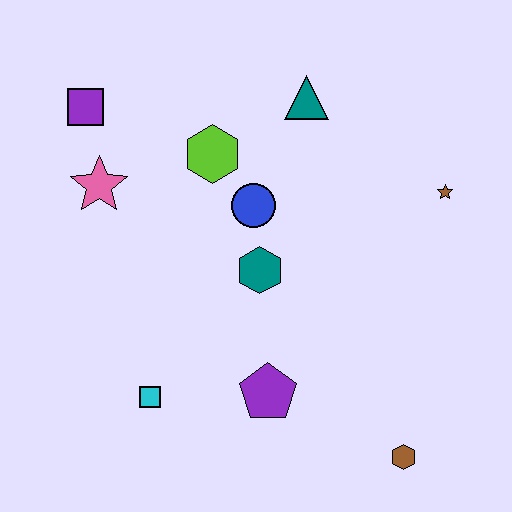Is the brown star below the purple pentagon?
No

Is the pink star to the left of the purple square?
No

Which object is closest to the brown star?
The teal triangle is closest to the brown star.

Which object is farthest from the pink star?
The brown hexagon is farthest from the pink star.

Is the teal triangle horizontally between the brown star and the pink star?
Yes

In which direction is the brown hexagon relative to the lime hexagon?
The brown hexagon is below the lime hexagon.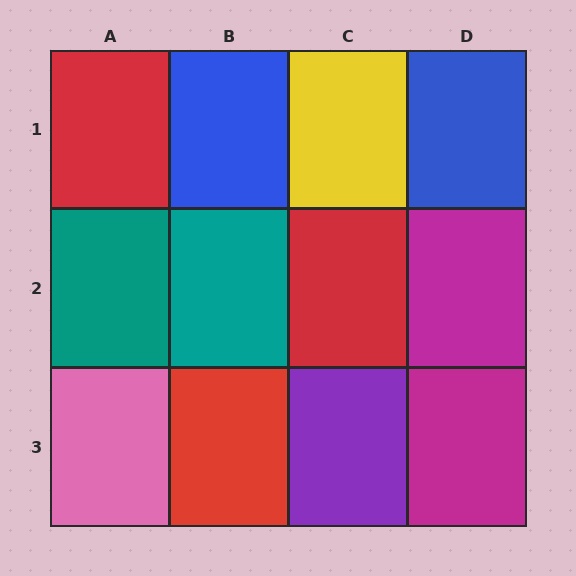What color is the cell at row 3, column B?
Red.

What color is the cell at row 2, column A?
Teal.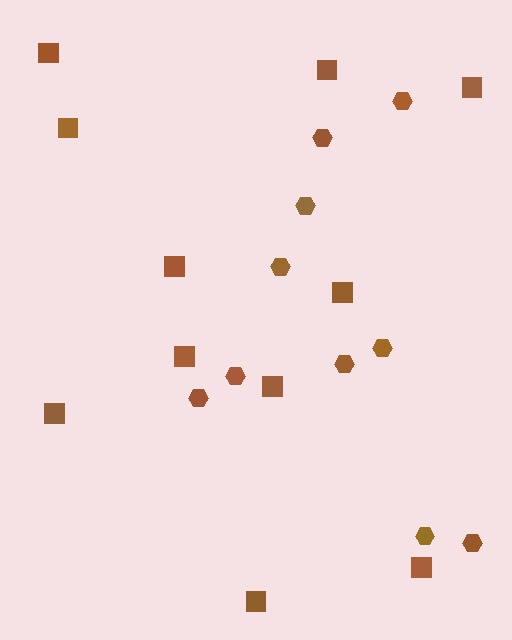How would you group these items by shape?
There are 2 groups: one group of hexagons (10) and one group of squares (11).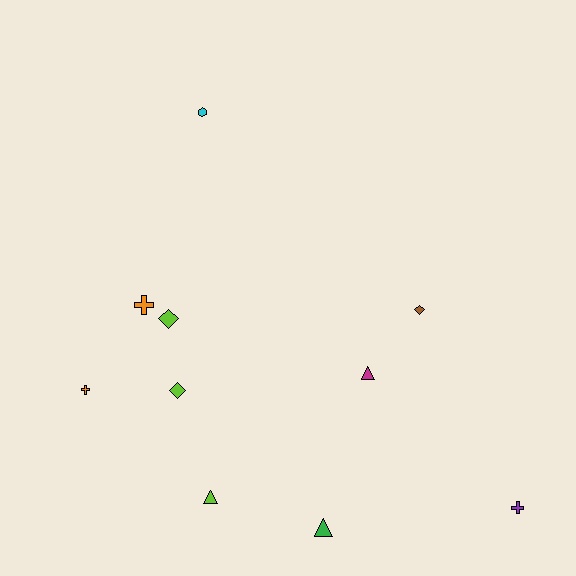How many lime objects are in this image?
There are 3 lime objects.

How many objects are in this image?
There are 10 objects.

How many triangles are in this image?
There are 3 triangles.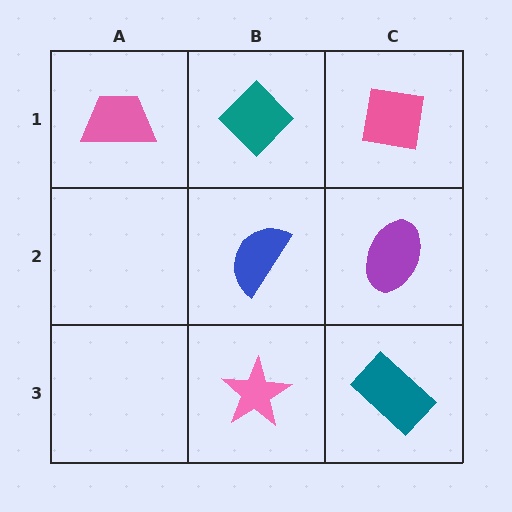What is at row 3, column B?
A pink star.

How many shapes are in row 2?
2 shapes.